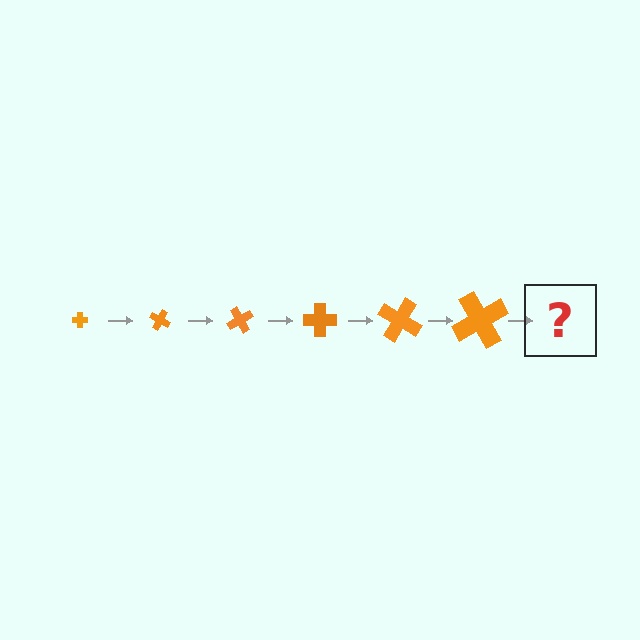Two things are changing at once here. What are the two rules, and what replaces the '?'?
The two rules are that the cross grows larger each step and it rotates 30 degrees each step. The '?' should be a cross, larger than the previous one and rotated 180 degrees from the start.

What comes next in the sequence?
The next element should be a cross, larger than the previous one and rotated 180 degrees from the start.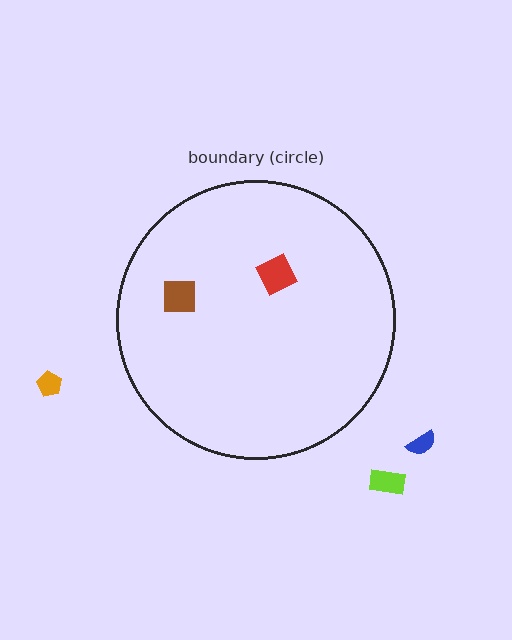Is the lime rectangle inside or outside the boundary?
Outside.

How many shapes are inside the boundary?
2 inside, 3 outside.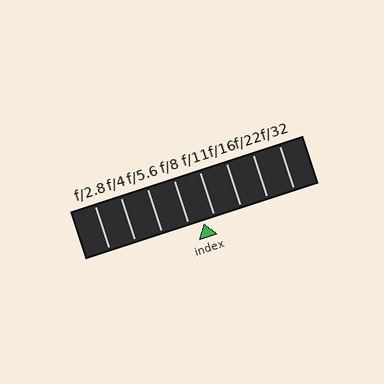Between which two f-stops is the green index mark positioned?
The index mark is between f/8 and f/11.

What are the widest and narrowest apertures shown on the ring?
The widest aperture shown is f/2.8 and the narrowest is f/32.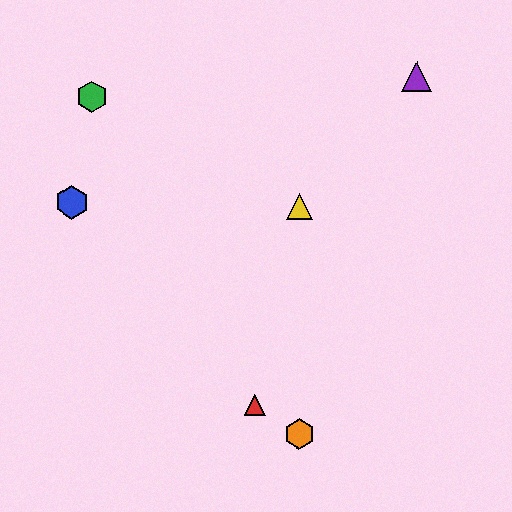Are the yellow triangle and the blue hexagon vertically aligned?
No, the yellow triangle is at x≈299 and the blue hexagon is at x≈72.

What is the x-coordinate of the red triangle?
The red triangle is at x≈254.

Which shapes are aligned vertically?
The yellow triangle, the orange hexagon are aligned vertically.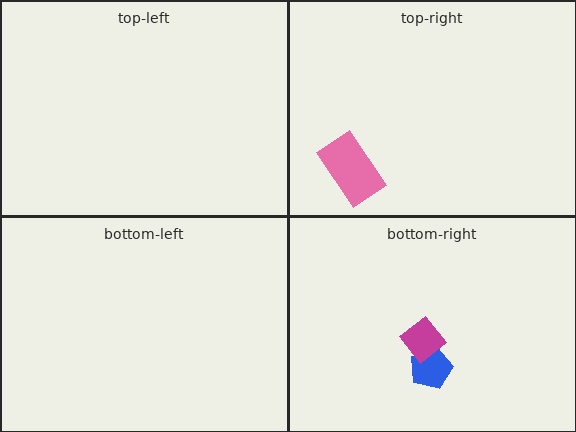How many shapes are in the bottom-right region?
2.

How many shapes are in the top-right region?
1.